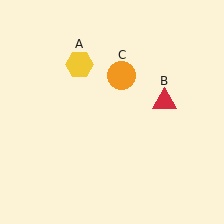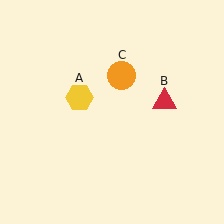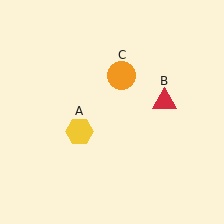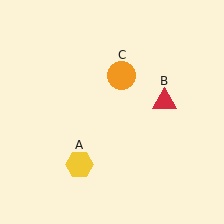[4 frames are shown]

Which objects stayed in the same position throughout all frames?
Red triangle (object B) and orange circle (object C) remained stationary.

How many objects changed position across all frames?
1 object changed position: yellow hexagon (object A).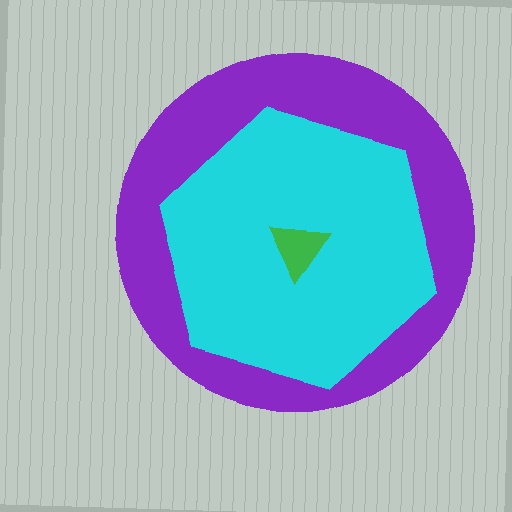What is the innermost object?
The green triangle.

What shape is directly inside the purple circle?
The cyan hexagon.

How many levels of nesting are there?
3.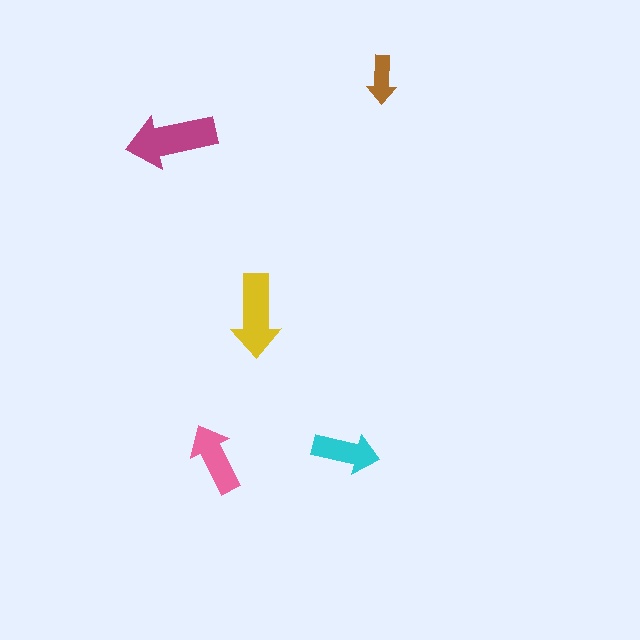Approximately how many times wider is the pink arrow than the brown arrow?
About 1.5 times wider.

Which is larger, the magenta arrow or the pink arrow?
The magenta one.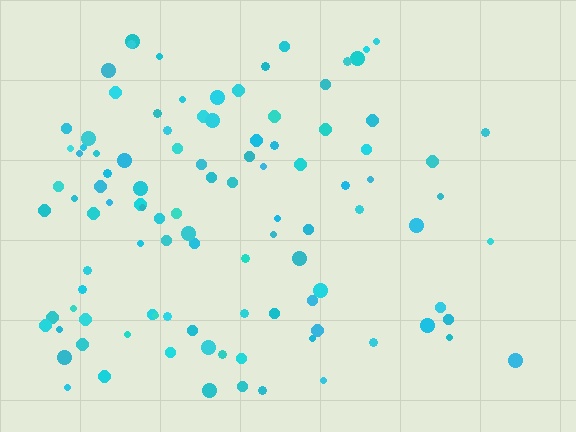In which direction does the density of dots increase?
From right to left, with the left side densest.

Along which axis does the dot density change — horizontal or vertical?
Horizontal.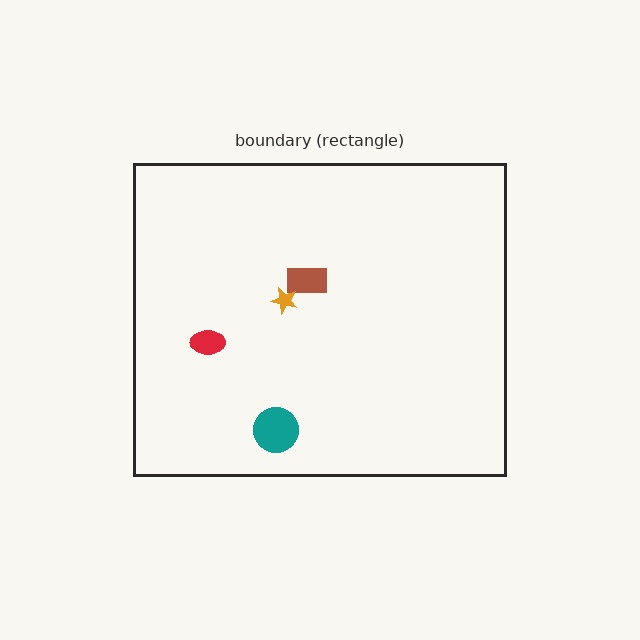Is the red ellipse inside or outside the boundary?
Inside.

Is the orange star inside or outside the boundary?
Inside.